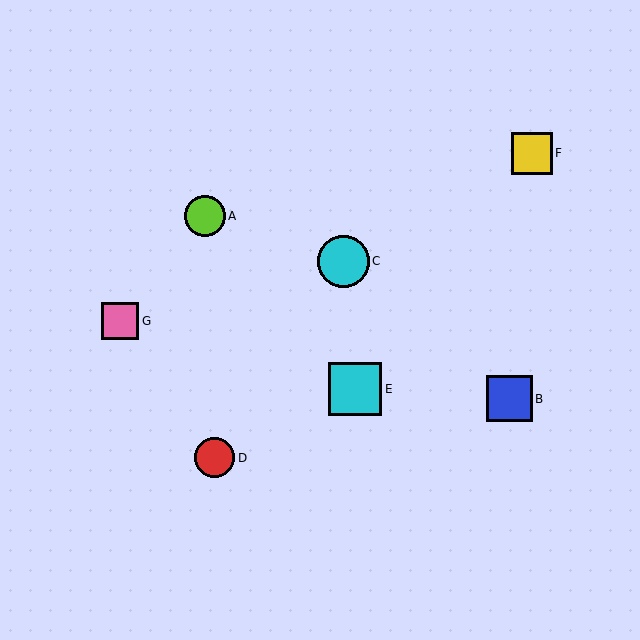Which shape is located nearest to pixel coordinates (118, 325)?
The pink square (labeled G) at (120, 321) is nearest to that location.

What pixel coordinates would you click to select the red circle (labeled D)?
Click at (215, 458) to select the red circle D.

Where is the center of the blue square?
The center of the blue square is at (509, 399).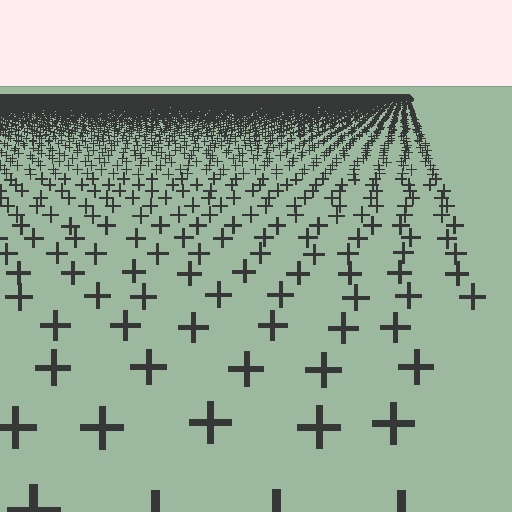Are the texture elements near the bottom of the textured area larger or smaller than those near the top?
Larger. Near the bottom, elements are closer to the viewer and appear at a bigger on-screen size.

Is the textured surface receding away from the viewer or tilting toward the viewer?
The surface is receding away from the viewer. Texture elements get smaller and denser toward the top.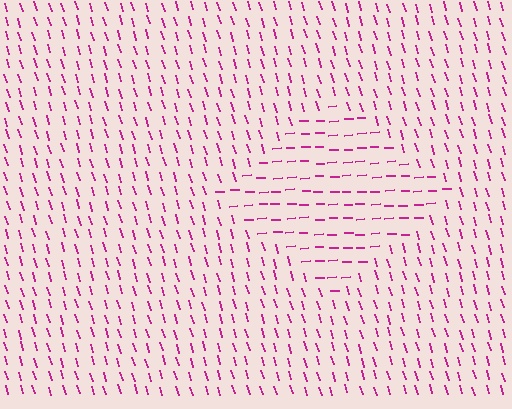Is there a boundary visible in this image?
Yes, there is a texture boundary formed by a change in line orientation.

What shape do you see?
I see a diamond.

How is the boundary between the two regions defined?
The boundary is defined purely by a change in line orientation (approximately 76 degrees difference). All lines are the same color and thickness.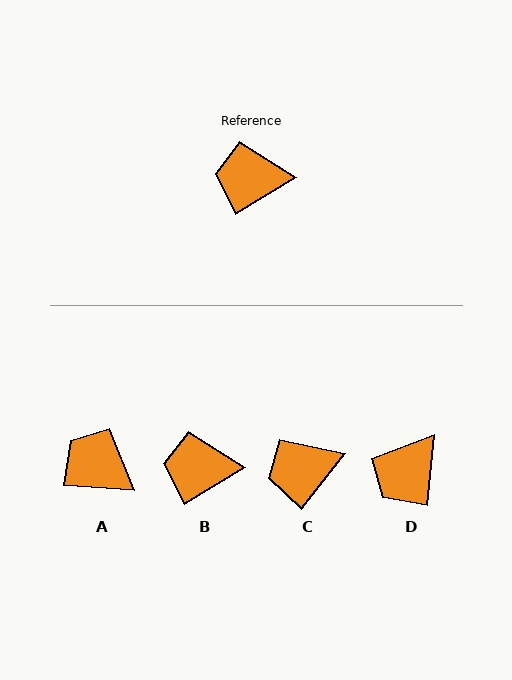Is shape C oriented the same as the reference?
No, it is off by about 21 degrees.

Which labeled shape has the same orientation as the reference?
B.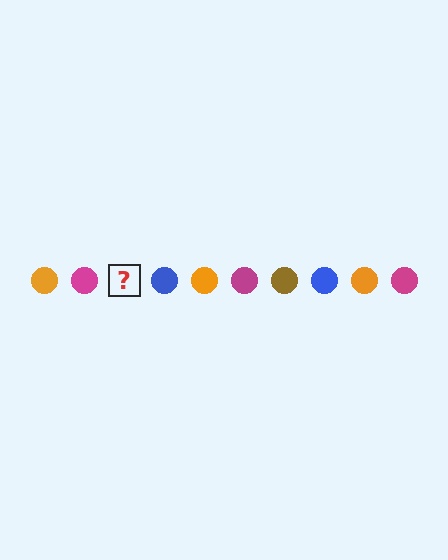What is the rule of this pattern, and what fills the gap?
The rule is that the pattern cycles through orange, magenta, brown, blue circles. The gap should be filled with a brown circle.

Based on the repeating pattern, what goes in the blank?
The blank should be a brown circle.